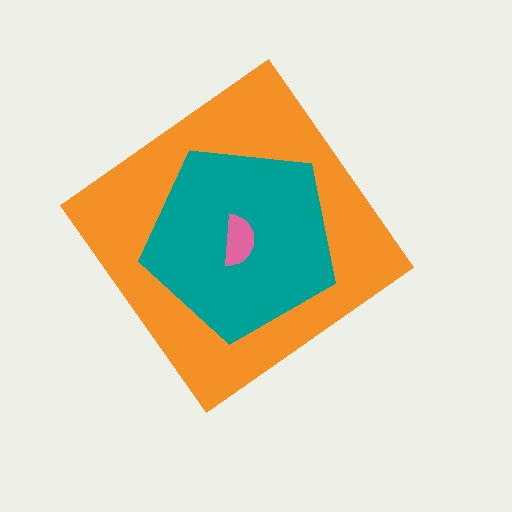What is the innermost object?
The pink semicircle.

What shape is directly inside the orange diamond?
The teal pentagon.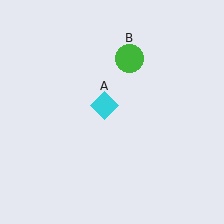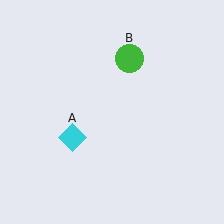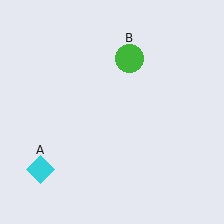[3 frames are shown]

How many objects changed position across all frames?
1 object changed position: cyan diamond (object A).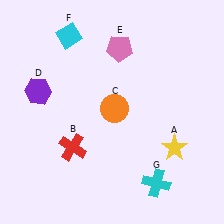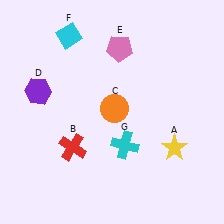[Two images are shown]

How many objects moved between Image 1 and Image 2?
1 object moved between the two images.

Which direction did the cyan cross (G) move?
The cyan cross (G) moved up.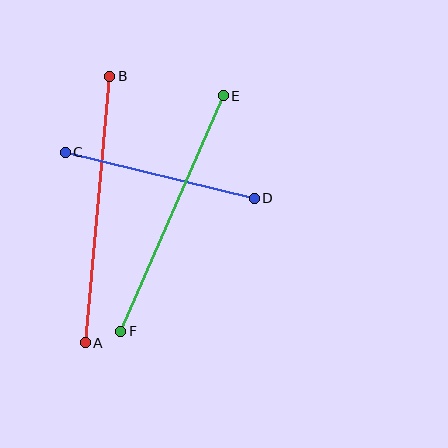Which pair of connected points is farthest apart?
Points A and B are farthest apart.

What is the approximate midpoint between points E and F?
The midpoint is at approximately (172, 214) pixels.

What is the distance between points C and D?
The distance is approximately 194 pixels.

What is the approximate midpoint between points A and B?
The midpoint is at approximately (98, 210) pixels.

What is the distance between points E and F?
The distance is approximately 257 pixels.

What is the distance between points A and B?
The distance is approximately 268 pixels.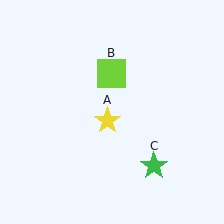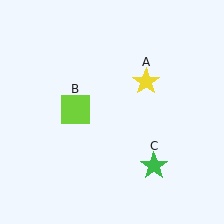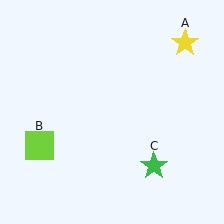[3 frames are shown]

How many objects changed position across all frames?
2 objects changed position: yellow star (object A), lime square (object B).